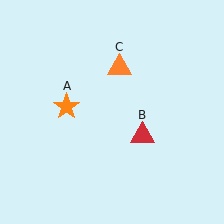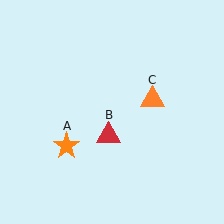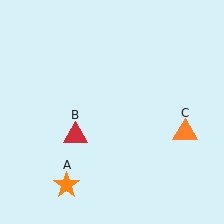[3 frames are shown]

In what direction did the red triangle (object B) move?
The red triangle (object B) moved left.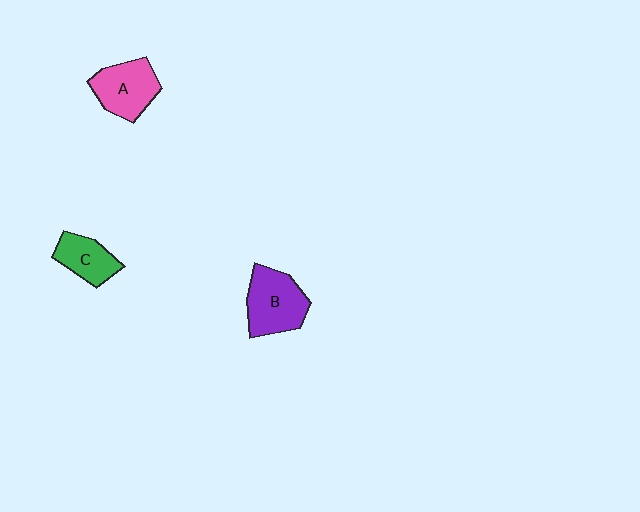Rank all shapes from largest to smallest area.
From largest to smallest: B (purple), A (pink), C (green).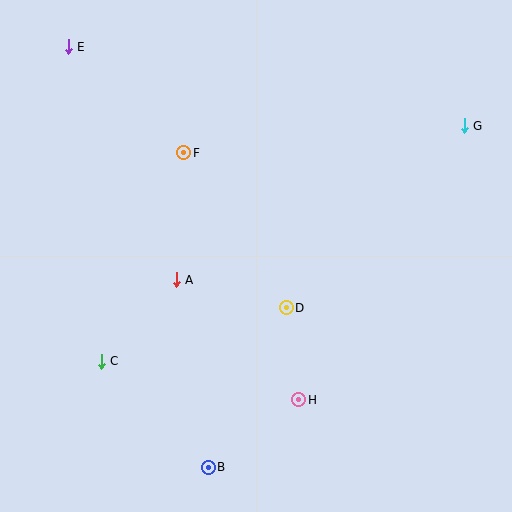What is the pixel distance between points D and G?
The distance between D and G is 254 pixels.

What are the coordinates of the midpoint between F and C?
The midpoint between F and C is at (142, 257).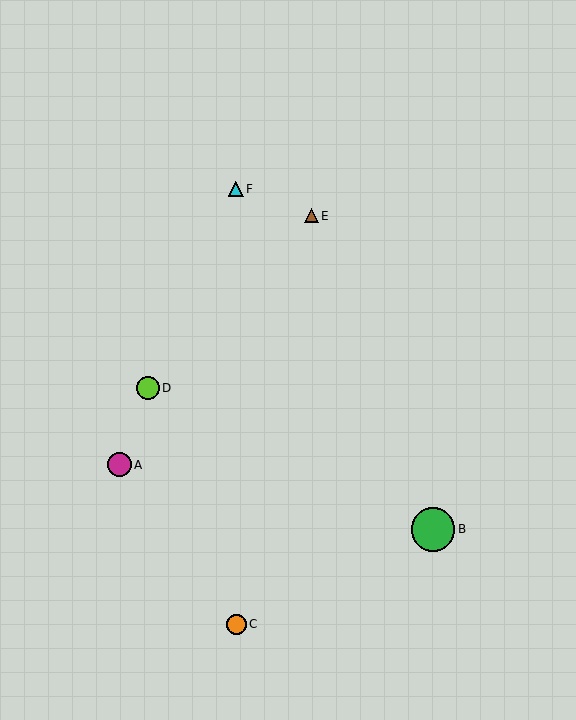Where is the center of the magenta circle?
The center of the magenta circle is at (120, 465).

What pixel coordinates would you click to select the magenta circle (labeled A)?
Click at (120, 465) to select the magenta circle A.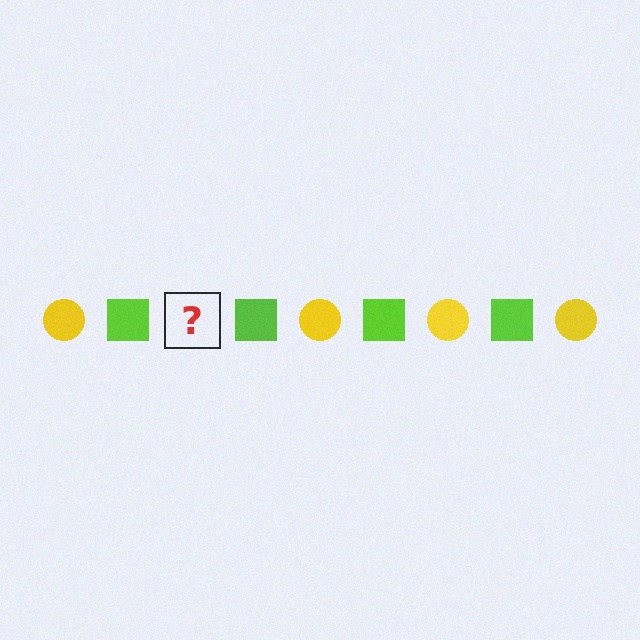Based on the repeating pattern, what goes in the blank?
The blank should be a yellow circle.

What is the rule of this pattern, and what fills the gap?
The rule is that the pattern alternates between yellow circle and lime square. The gap should be filled with a yellow circle.